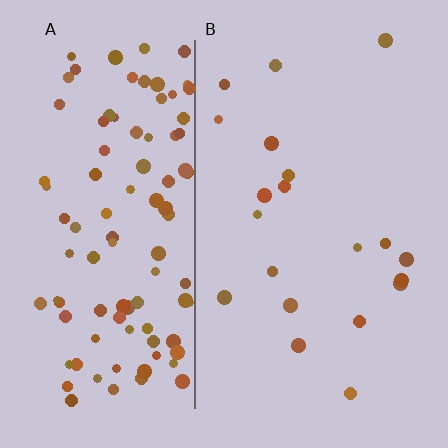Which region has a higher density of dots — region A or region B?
A (the left).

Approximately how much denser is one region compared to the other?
Approximately 5.2× — region A over region B.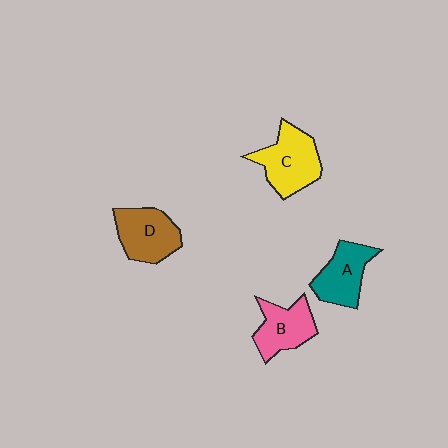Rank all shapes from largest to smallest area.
From largest to smallest: C (yellow), D (brown), A (teal), B (pink).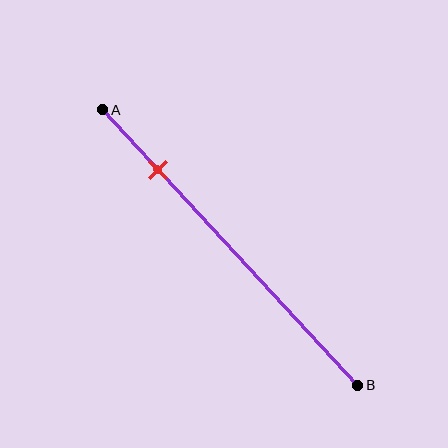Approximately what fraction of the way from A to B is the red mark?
The red mark is approximately 20% of the way from A to B.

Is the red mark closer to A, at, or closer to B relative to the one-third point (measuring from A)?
The red mark is closer to point A than the one-third point of segment AB.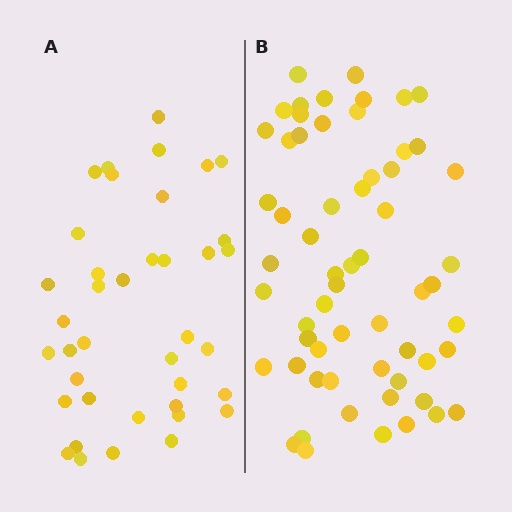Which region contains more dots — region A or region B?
Region B (the right region) has more dots.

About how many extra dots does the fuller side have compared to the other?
Region B has approximately 20 more dots than region A.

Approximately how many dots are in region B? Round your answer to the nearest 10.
About 60 dots.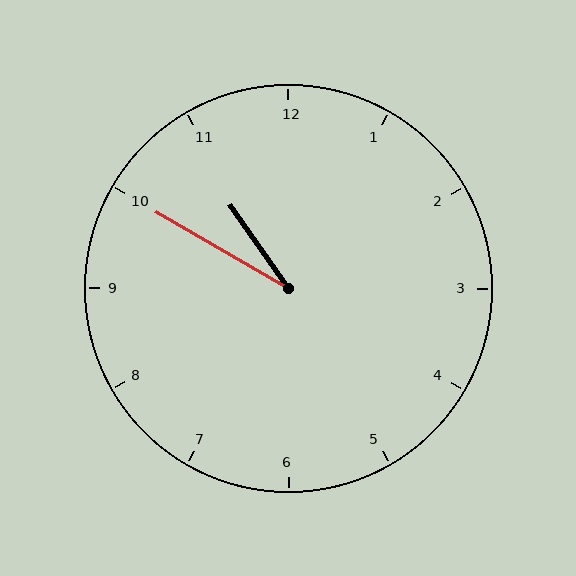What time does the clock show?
10:50.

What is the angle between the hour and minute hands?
Approximately 25 degrees.